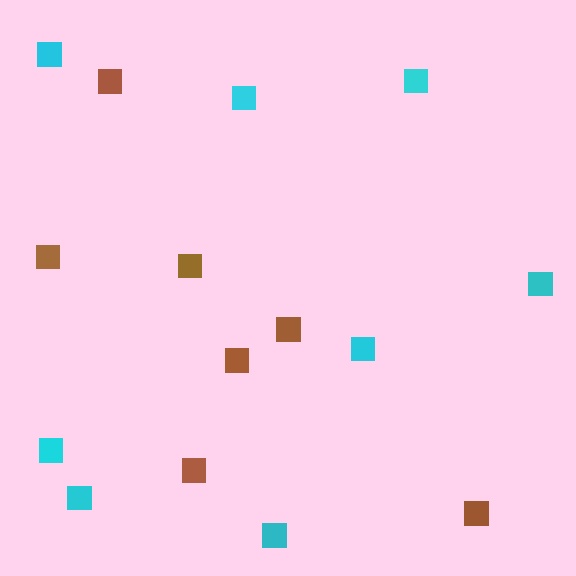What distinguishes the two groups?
There are 2 groups: one group of cyan squares (8) and one group of brown squares (7).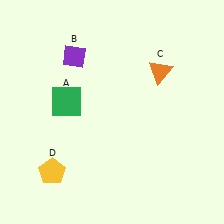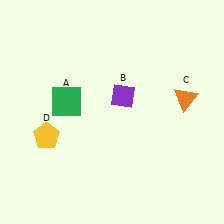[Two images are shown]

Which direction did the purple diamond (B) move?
The purple diamond (B) moved right.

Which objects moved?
The objects that moved are: the purple diamond (B), the orange triangle (C), the yellow pentagon (D).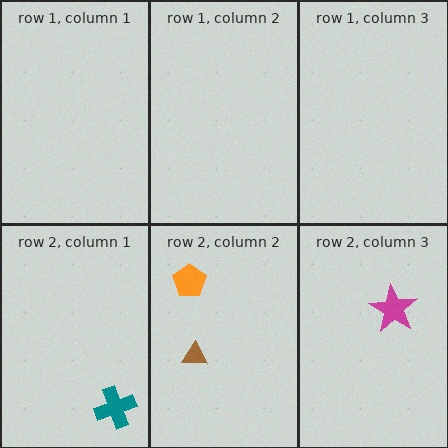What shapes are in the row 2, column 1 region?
The teal cross.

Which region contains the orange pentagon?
The row 2, column 2 region.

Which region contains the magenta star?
The row 2, column 3 region.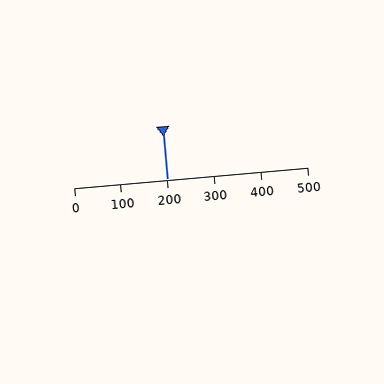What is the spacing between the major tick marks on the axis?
The major ticks are spaced 100 apart.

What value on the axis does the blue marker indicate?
The marker indicates approximately 200.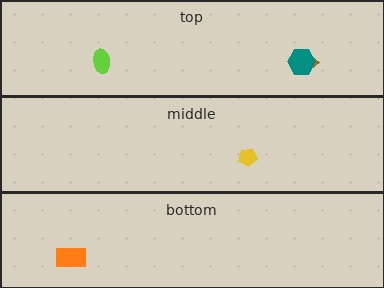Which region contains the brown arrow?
The top region.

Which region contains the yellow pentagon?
The middle region.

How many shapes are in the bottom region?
1.